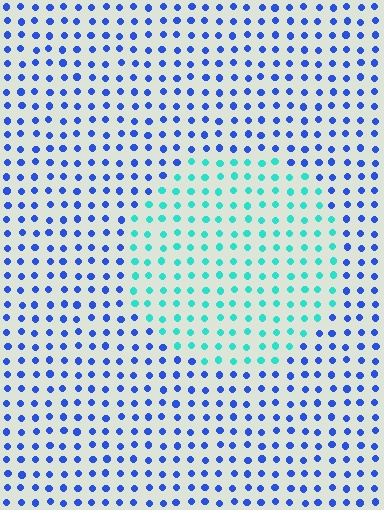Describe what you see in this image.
The image is filled with small blue elements in a uniform arrangement. A circle-shaped region is visible where the elements are tinted to a slightly different hue, forming a subtle color boundary.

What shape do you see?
I see a circle.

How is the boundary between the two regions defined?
The boundary is defined purely by a slight shift in hue (about 54 degrees). Spacing, size, and orientation are identical on both sides.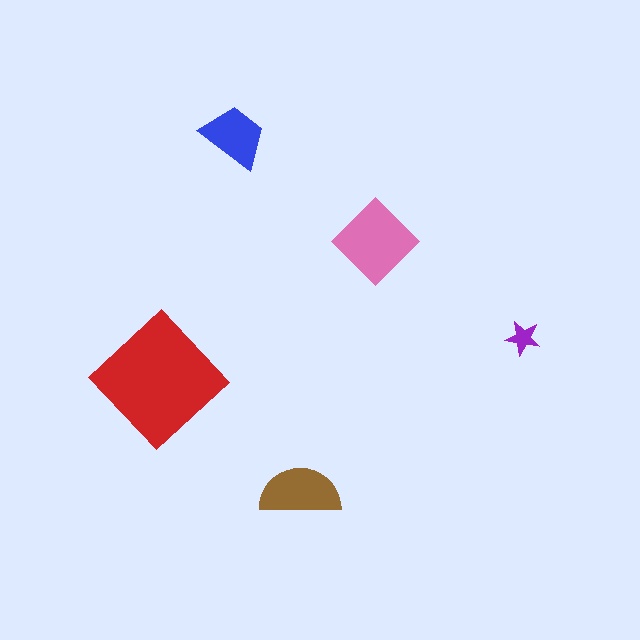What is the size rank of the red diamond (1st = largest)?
1st.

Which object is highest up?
The blue trapezoid is topmost.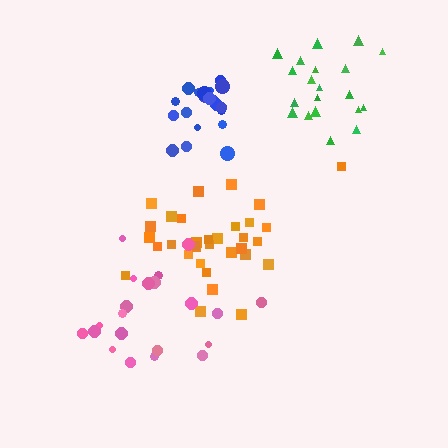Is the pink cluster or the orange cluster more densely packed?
Orange.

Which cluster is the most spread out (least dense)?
Pink.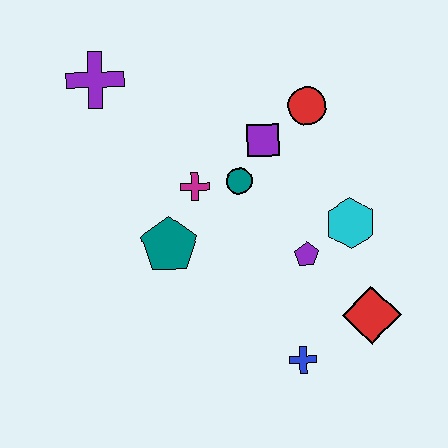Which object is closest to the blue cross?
The red diamond is closest to the blue cross.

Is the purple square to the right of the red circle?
No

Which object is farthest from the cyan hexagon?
The purple cross is farthest from the cyan hexagon.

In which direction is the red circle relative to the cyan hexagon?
The red circle is above the cyan hexagon.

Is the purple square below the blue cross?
No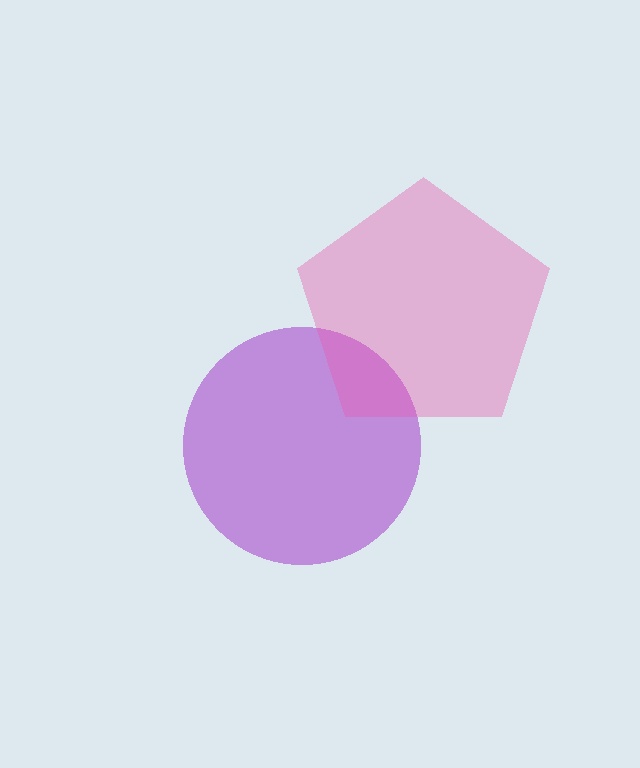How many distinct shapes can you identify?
There are 2 distinct shapes: a purple circle, a pink pentagon.